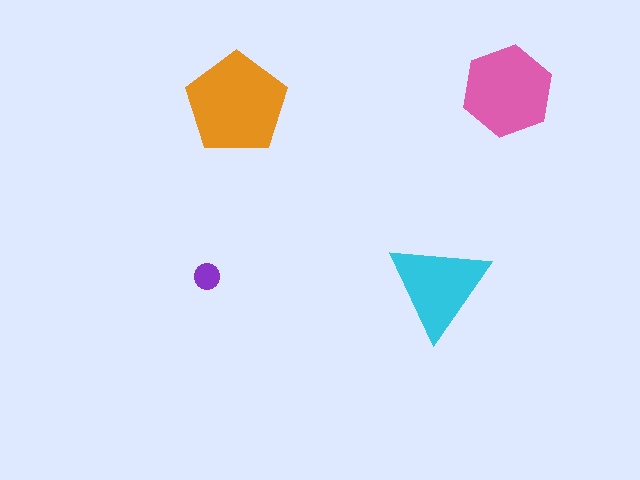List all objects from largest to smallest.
The orange pentagon, the pink hexagon, the cyan triangle, the purple circle.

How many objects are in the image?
There are 4 objects in the image.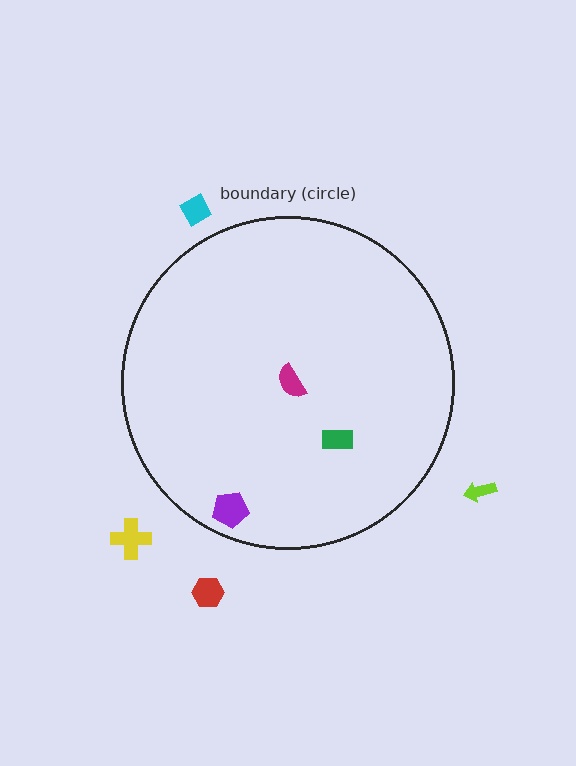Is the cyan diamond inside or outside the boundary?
Outside.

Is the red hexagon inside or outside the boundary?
Outside.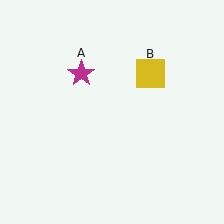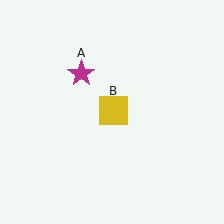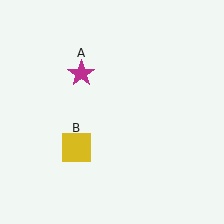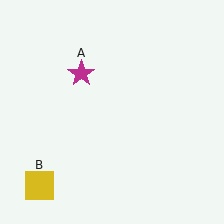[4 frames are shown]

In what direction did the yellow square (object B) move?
The yellow square (object B) moved down and to the left.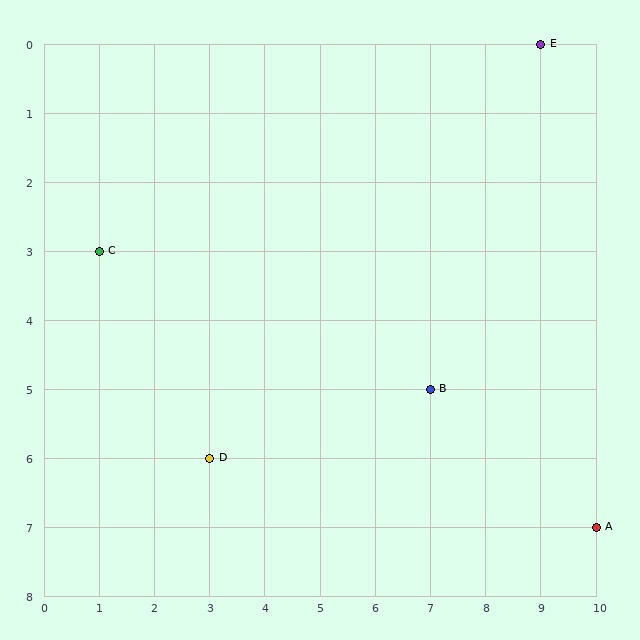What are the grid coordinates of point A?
Point A is at grid coordinates (10, 7).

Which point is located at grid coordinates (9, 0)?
Point E is at (9, 0).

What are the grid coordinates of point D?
Point D is at grid coordinates (3, 6).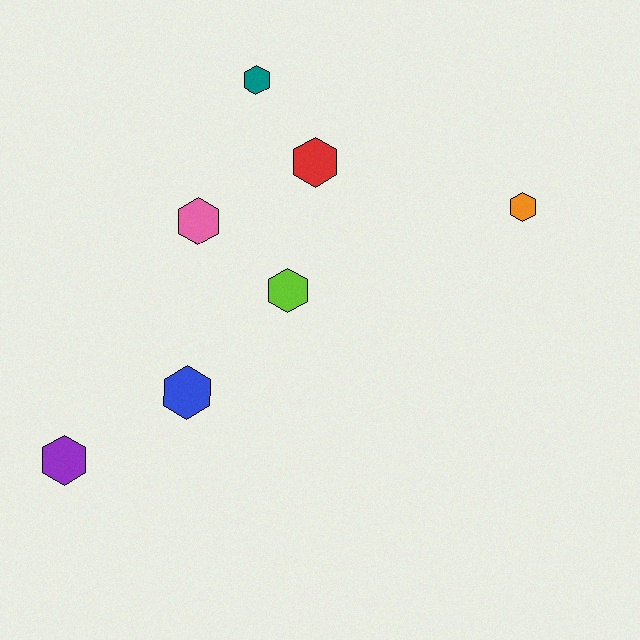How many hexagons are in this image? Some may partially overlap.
There are 7 hexagons.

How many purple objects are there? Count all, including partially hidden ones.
There is 1 purple object.